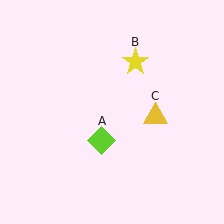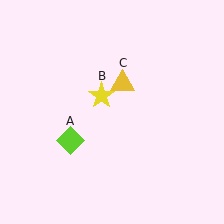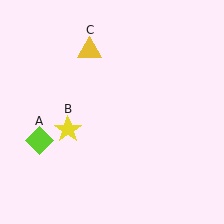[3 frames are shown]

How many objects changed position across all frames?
3 objects changed position: lime diamond (object A), yellow star (object B), yellow triangle (object C).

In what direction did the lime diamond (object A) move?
The lime diamond (object A) moved left.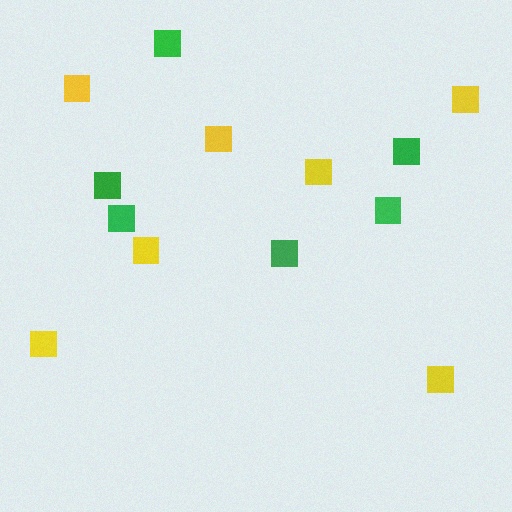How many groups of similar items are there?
There are 2 groups: one group of green squares (6) and one group of yellow squares (7).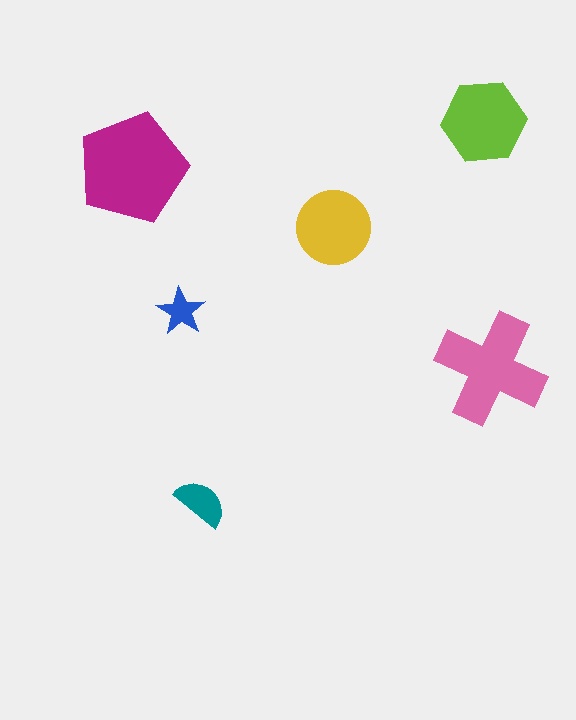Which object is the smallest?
The blue star.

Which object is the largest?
The magenta pentagon.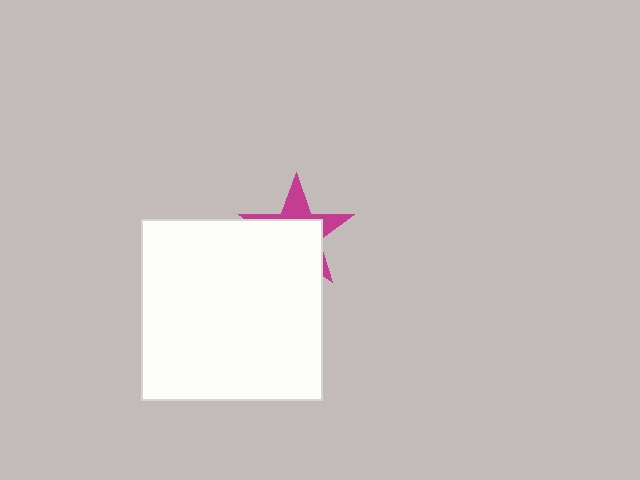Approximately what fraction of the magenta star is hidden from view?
Roughly 63% of the magenta star is hidden behind the white square.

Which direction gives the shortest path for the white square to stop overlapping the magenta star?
Moving down gives the shortest separation.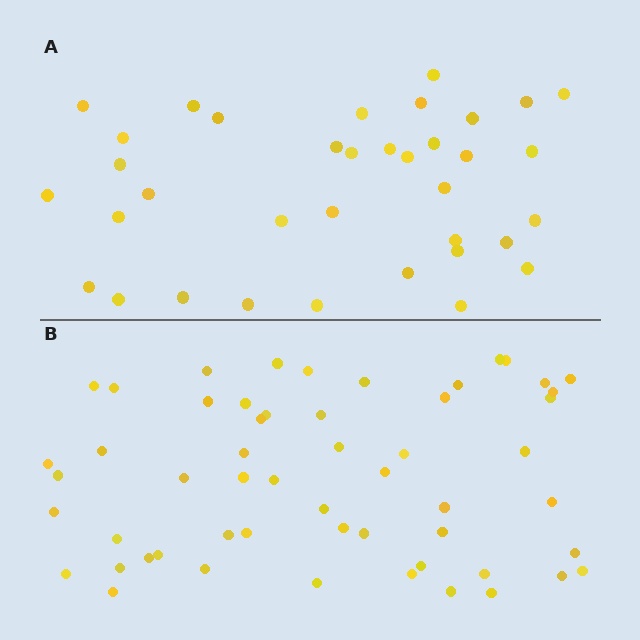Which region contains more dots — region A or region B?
Region B (the bottom region) has more dots.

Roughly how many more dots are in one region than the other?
Region B has approximately 20 more dots than region A.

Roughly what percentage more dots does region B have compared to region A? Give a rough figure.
About 55% more.